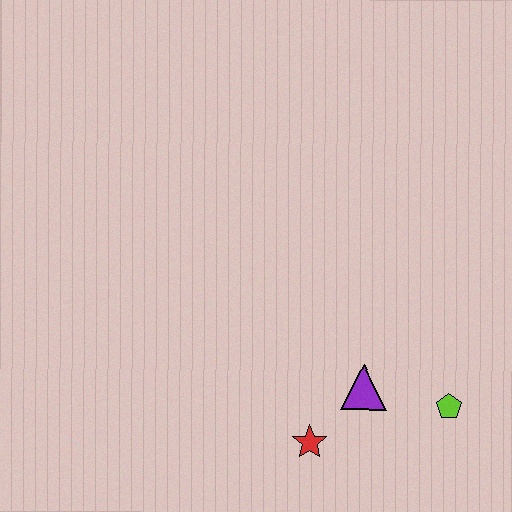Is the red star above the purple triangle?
No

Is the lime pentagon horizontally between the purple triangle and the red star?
No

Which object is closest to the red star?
The purple triangle is closest to the red star.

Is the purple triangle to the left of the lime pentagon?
Yes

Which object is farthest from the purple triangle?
The lime pentagon is farthest from the purple triangle.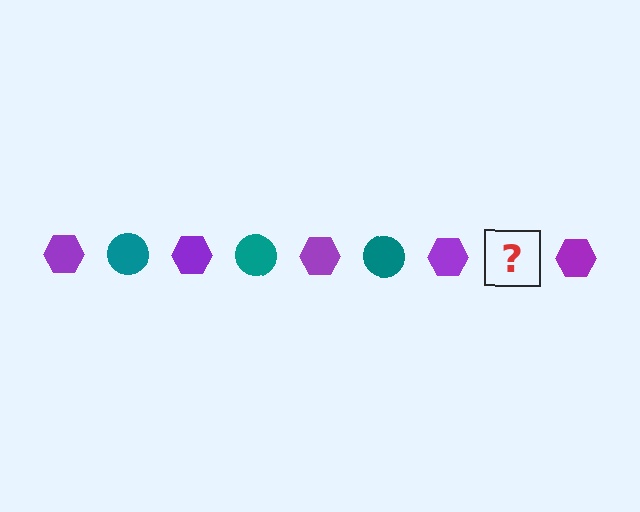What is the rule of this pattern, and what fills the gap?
The rule is that the pattern alternates between purple hexagon and teal circle. The gap should be filled with a teal circle.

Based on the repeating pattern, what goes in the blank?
The blank should be a teal circle.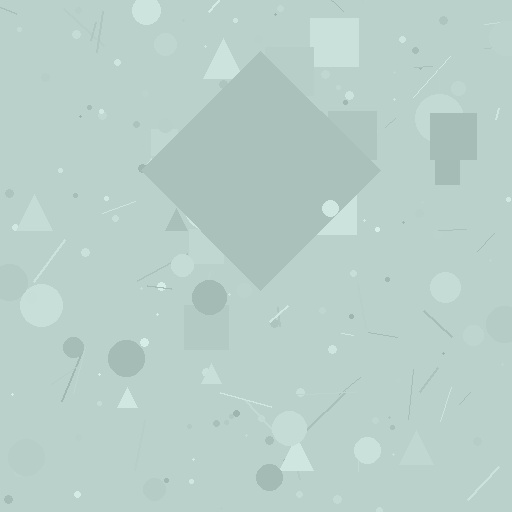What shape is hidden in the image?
A diamond is hidden in the image.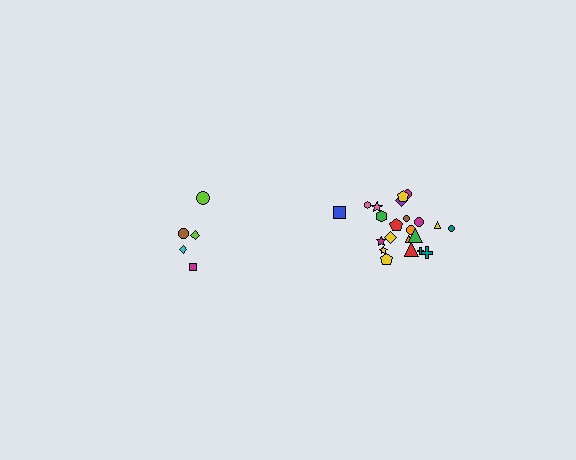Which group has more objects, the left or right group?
The right group.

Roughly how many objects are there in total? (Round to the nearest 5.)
Roughly 25 objects in total.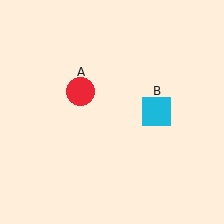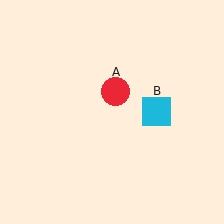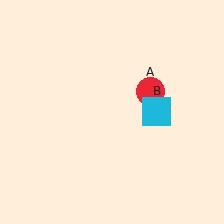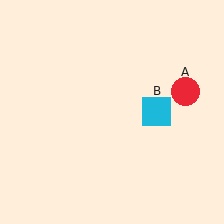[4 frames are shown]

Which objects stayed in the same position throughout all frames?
Cyan square (object B) remained stationary.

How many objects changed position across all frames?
1 object changed position: red circle (object A).